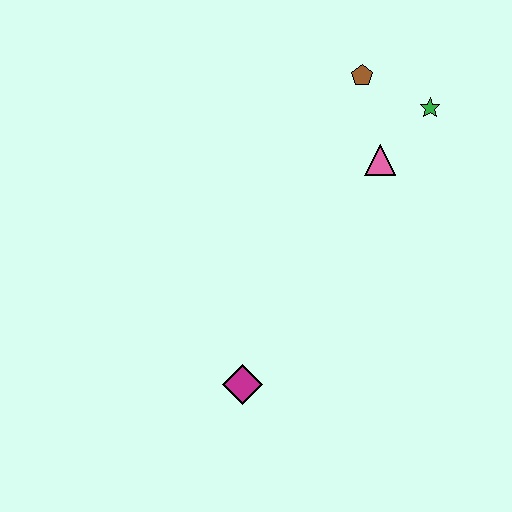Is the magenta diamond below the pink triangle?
Yes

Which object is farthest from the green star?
The magenta diamond is farthest from the green star.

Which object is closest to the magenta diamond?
The pink triangle is closest to the magenta diamond.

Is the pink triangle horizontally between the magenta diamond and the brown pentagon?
No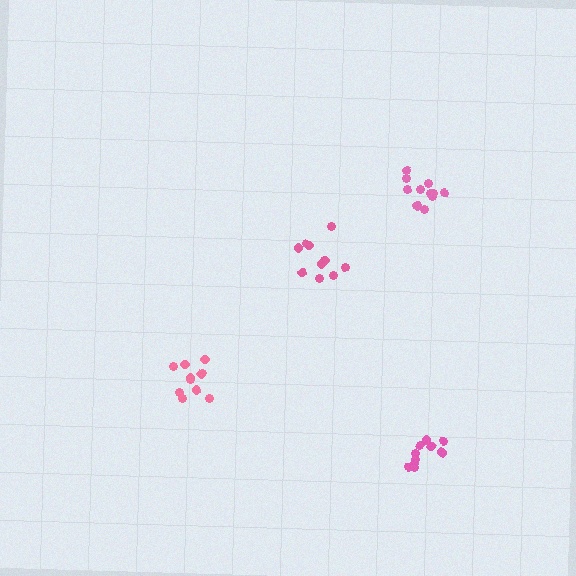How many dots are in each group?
Group 1: 11 dots, Group 2: 11 dots, Group 3: 10 dots, Group 4: 12 dots (44 total).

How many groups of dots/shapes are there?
There are 4 groups.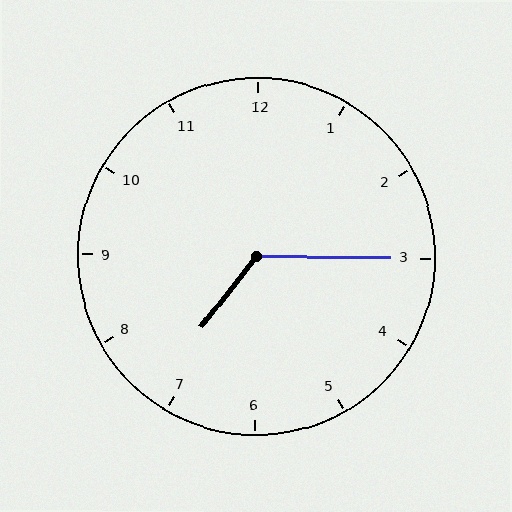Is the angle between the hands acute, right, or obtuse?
It is obtuse.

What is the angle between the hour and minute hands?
Approximately 128 degrees.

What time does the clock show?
7:15.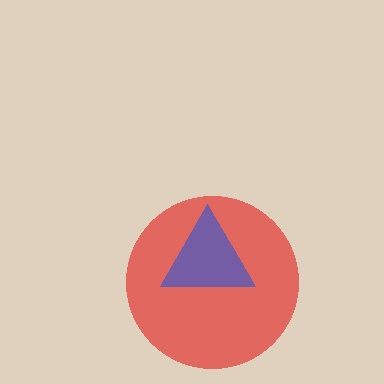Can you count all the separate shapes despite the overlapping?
Yes, there are 2 separate shapes.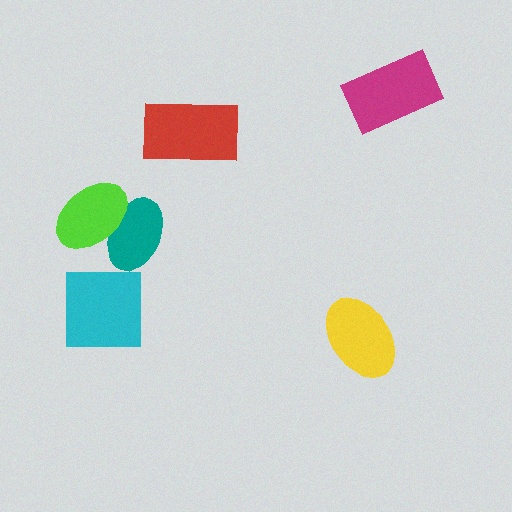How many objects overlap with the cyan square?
0 objects overlap with the cyan square.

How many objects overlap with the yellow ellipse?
0 objects overlap with the yellow ellipse.